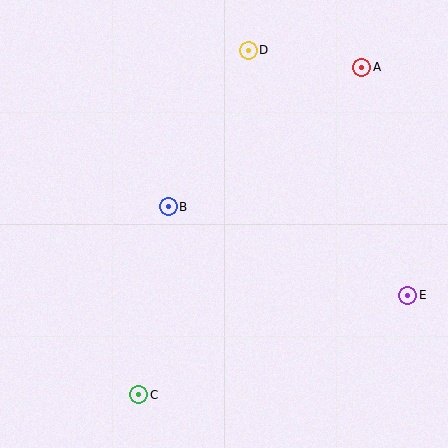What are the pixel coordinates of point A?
Point A is at (362, 67).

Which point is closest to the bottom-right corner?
Point E is closest to the bottom-right corner.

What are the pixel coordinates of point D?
Point D is at (248, 50).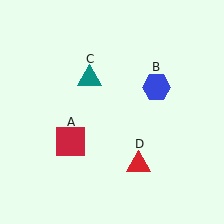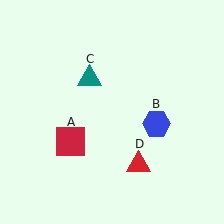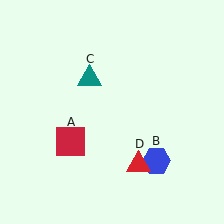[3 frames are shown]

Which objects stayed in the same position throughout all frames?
Red square (object A) and teal triangle (object C) and red triangle (object D) remained stationary.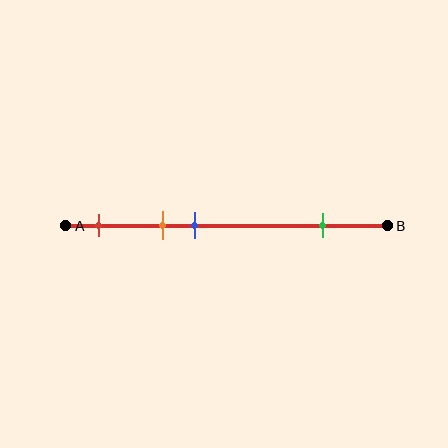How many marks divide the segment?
There are 4 marks dividing the segment.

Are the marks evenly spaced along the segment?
No, the marks are not evenly spaced.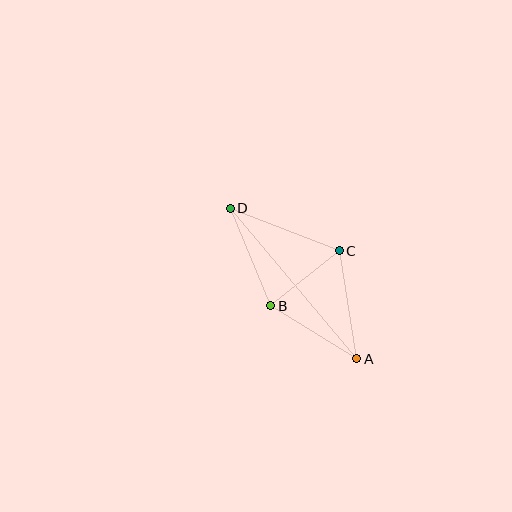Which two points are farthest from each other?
Points A and D are farthest from each other.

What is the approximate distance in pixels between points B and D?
The distance between B and D is approximately 106 pixels.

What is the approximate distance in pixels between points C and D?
The distance between C and D is approximately 117 pixels.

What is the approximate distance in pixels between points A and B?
The distance between A and B is approximately 101 pixels.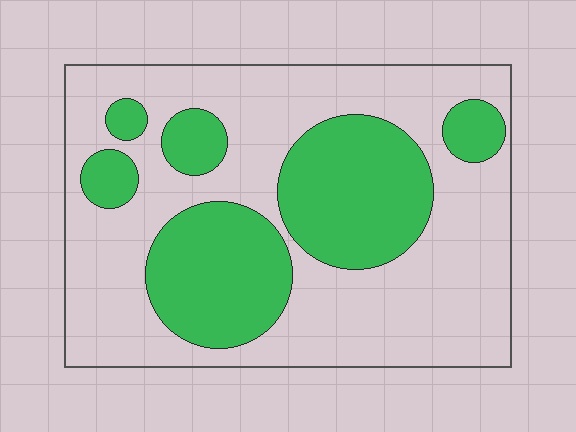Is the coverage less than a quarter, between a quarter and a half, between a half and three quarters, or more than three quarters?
Between a quarter and a half.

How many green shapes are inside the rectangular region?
6.